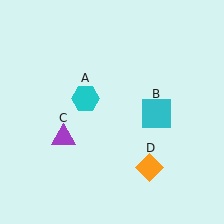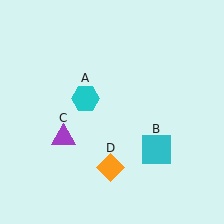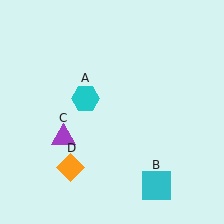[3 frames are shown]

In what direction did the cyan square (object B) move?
The cyan square (object B) moved down.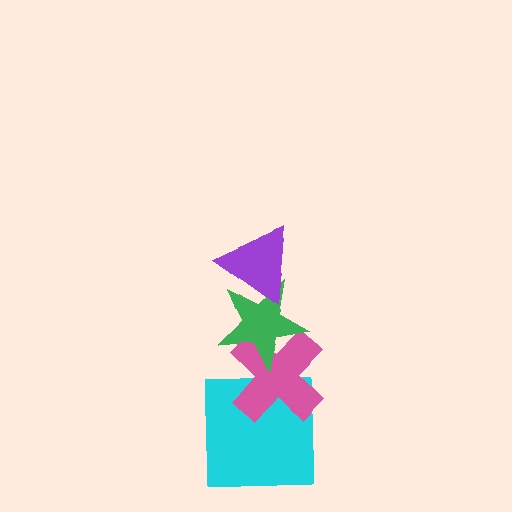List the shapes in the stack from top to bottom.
From top to bottom: the purple triangle, the green star, the pink cross, the cyan square.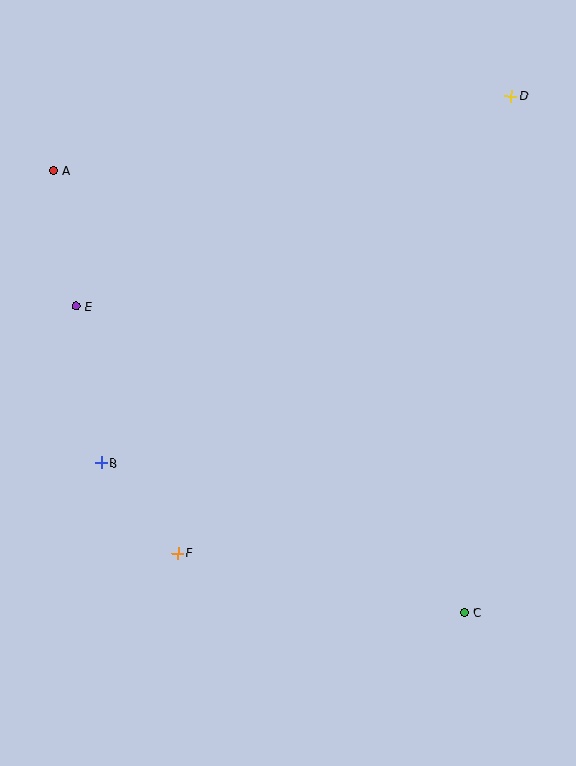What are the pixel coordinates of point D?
Point D is at (511, 96).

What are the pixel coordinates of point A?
Point A is at (54, 170).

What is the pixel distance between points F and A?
The distance between F and A is 402 pixels.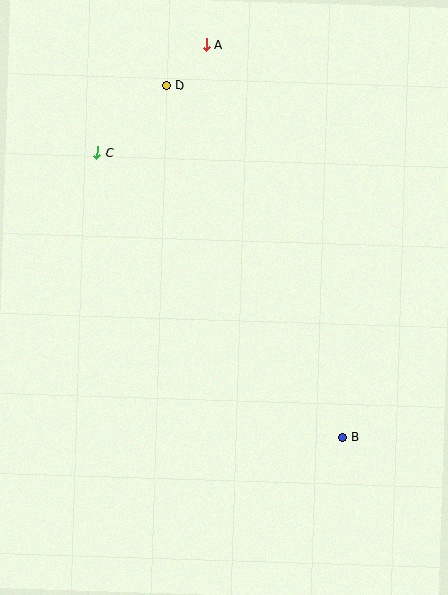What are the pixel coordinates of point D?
Point D is at (166, 86).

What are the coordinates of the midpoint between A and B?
The midpoint between A and B is at (274, 241).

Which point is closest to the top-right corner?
Point A is closest to the top-right corner.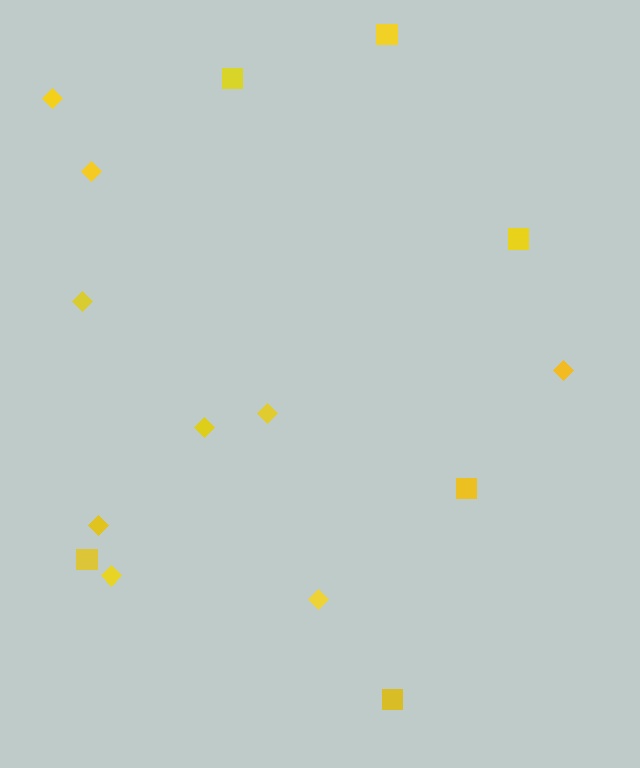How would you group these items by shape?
There are 2 groups: one group of diamonds (9) and one group of squares (6).